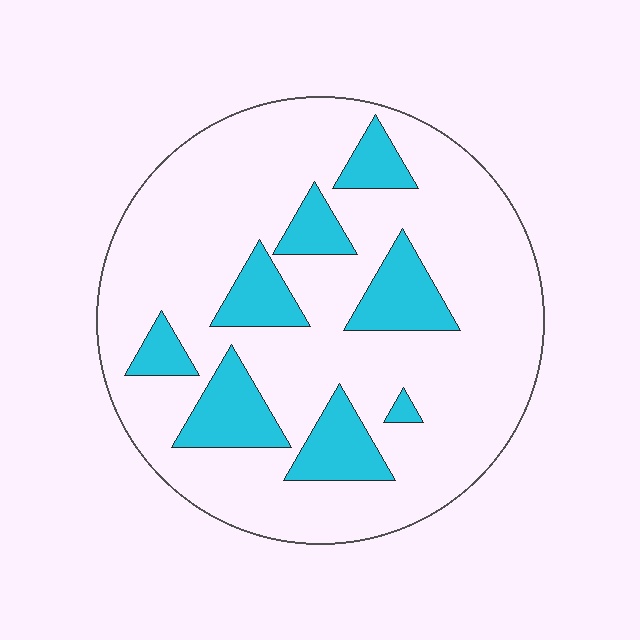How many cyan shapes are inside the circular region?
8.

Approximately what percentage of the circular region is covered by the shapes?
Approximately 20%.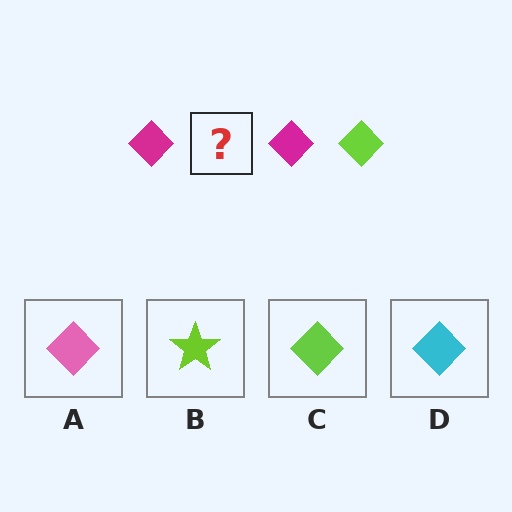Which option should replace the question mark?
Option C.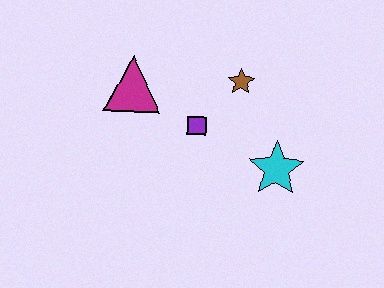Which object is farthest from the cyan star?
The magenta triangle is farthest from the cyan star.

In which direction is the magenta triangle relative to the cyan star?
The magenta triangle is to the left of the cyan star.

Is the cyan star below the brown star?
Yes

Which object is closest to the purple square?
The brown star is closest to the purple square.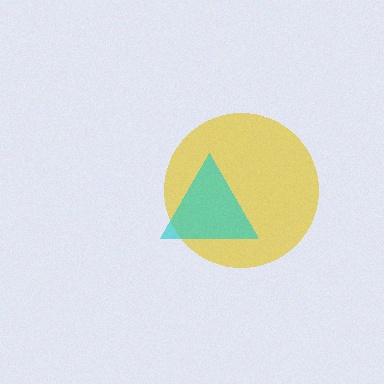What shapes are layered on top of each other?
The layered shapes are: a yellow circle, a cyan triangle.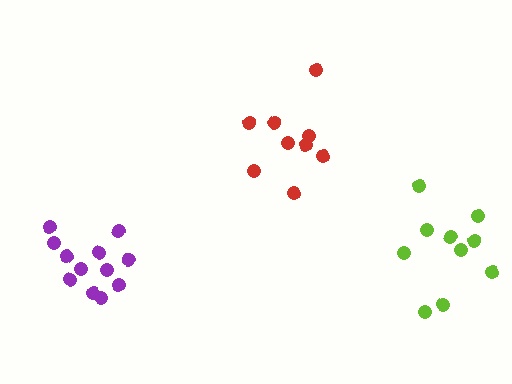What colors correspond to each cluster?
The clusters are colored: red, lime, purple.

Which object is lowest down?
The purple cluster is bottommost.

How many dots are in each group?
Group 1: 9 dots, Group 2: 10 dots, Group 3: 12 dots (31 total).